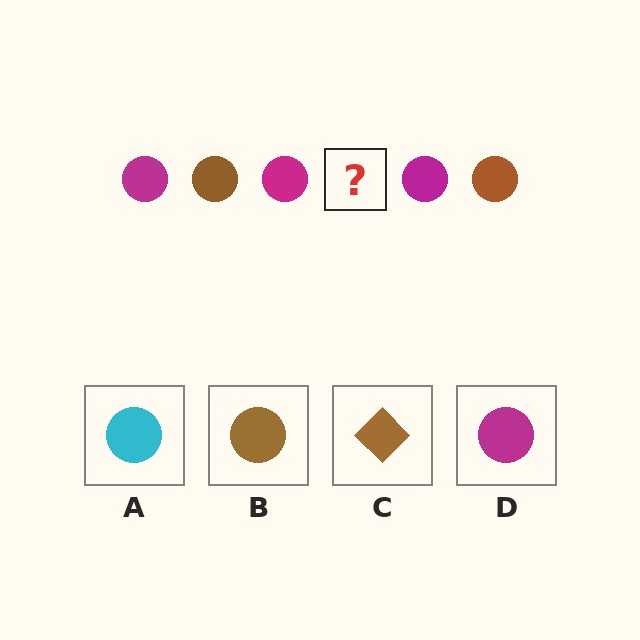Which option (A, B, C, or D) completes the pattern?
B.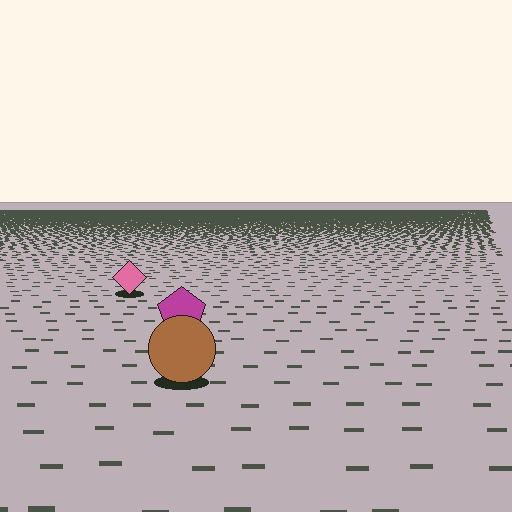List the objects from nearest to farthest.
From nearest to farthest: the brown circle, the magenta pentagon, the pink diamond.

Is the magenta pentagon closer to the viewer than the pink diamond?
Yes. The magenta pentagon is closer — you can tell from the texture gradient: the ground texture is coarser near it.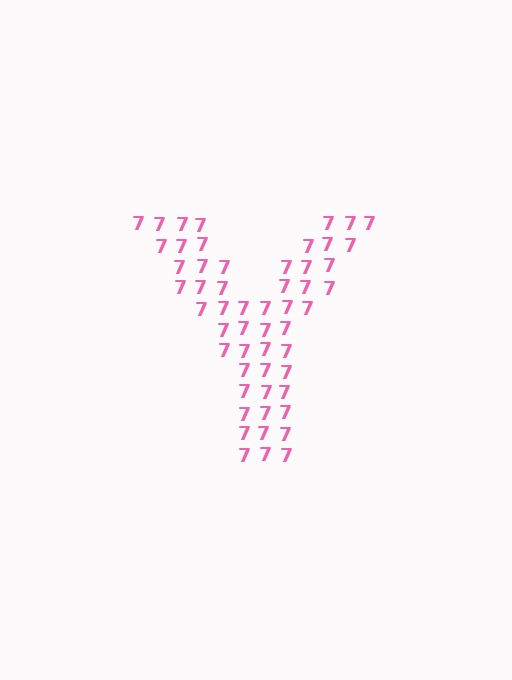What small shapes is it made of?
It is made of small digit 7's.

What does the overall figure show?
The overall figure shows the letter Y.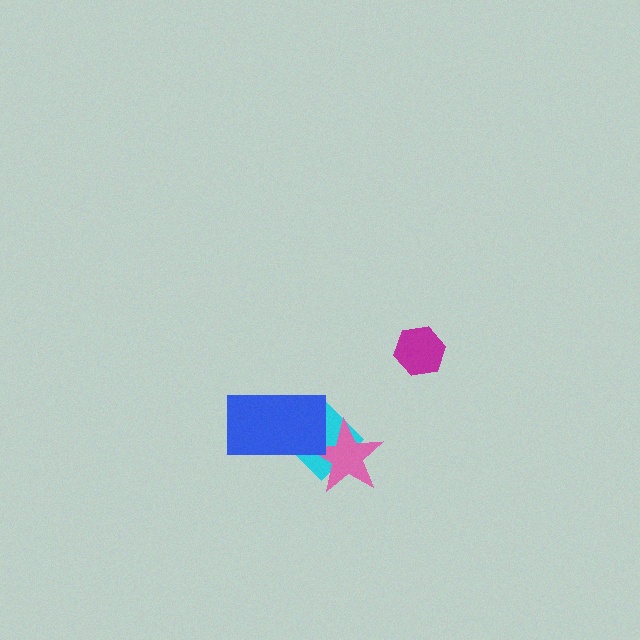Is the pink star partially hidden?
Yes, it is partially covered by another shape.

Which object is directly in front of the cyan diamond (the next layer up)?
The pink star is directly in front of the cyan diamond.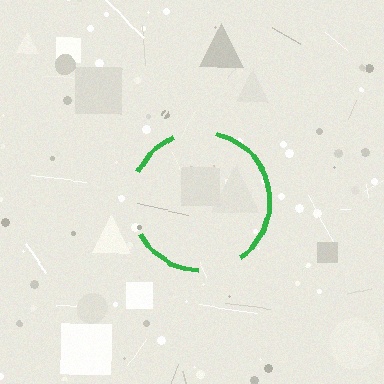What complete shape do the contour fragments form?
The contour fragments form a circle.